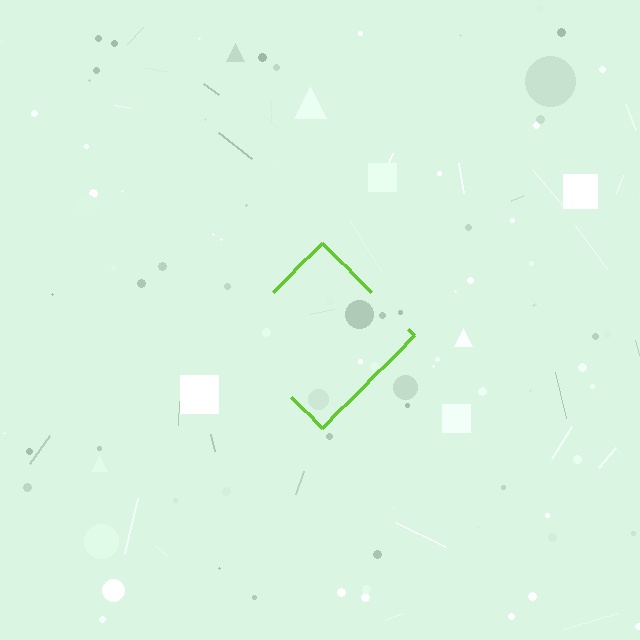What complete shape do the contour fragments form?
The contour fragments form a diamond.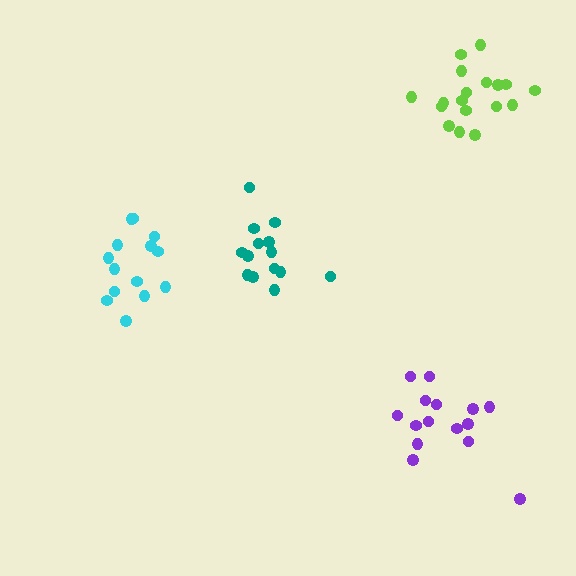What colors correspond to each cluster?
The clusters are colored: purple, teal, cyan, lime.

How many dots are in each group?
Group 1: 15 dots, Group 2: 14 dots, Group 3: 14 dots, Group 4: 18 dots (61 total).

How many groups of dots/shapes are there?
There are 4 groups.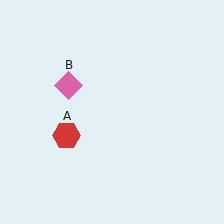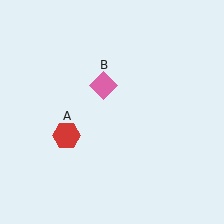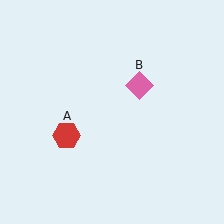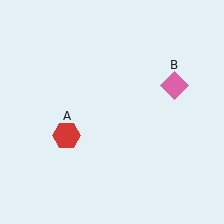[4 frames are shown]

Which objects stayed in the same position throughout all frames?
Red hexagon (object A) remained stationary.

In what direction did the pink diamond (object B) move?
The pink diamond (object B) moved right.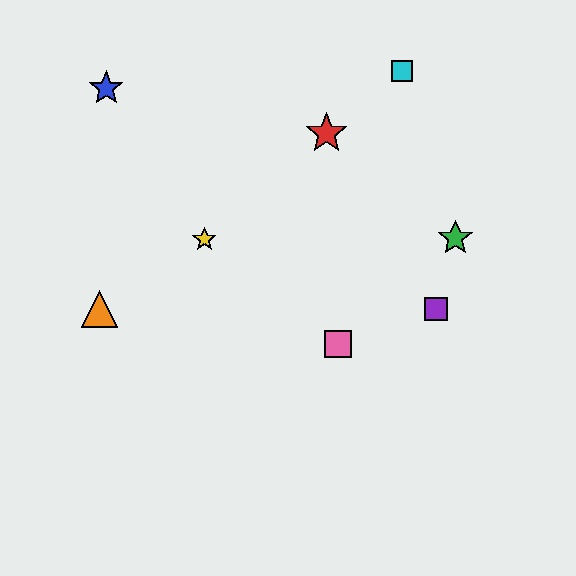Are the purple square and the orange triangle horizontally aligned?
Yes, both are at y≈309.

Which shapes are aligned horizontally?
The purple square, the orange triangle are aligned horizontally.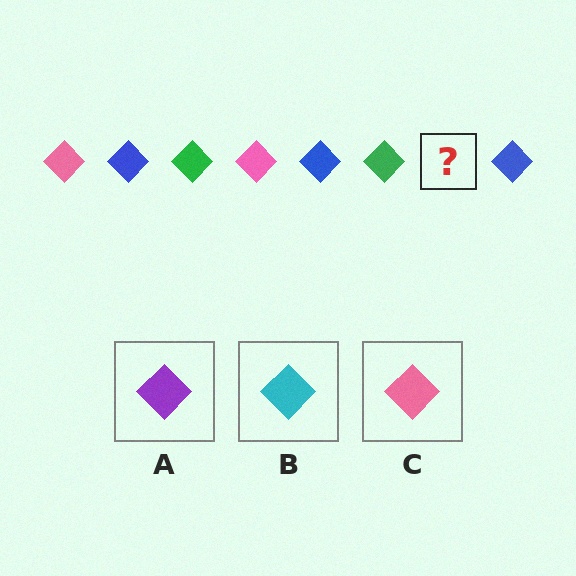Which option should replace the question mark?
Option C.